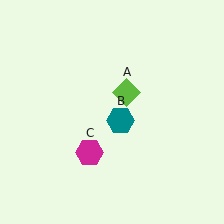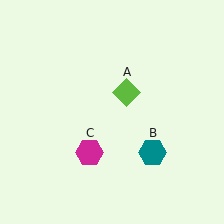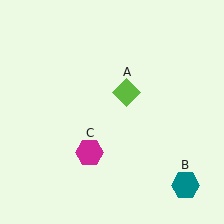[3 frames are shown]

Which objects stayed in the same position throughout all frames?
Lime diamond (object A) and magenta hexagon (object C) remained stationary.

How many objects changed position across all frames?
1 object changed position: teal hexagon (object B).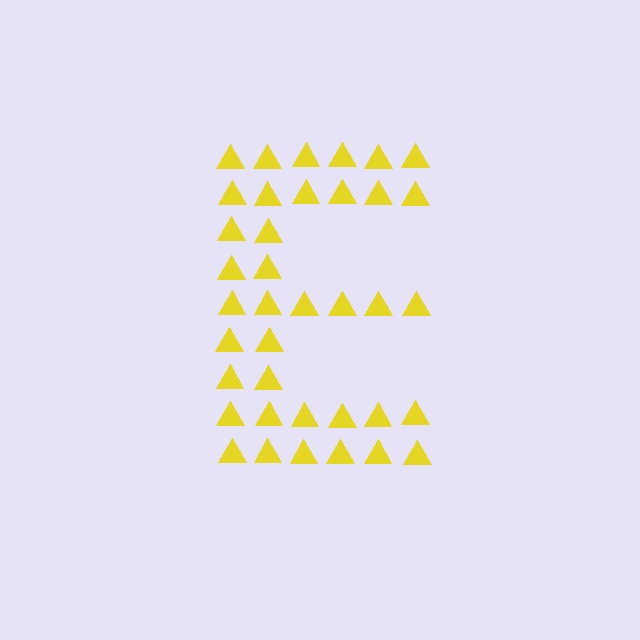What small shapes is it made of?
It is made of small triangles.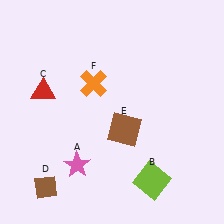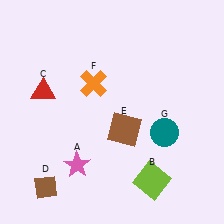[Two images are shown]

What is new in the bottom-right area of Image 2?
A teal circle (G) was added in the bottom-right area of Image 2.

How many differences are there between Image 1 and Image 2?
There is 1 difference between the two images.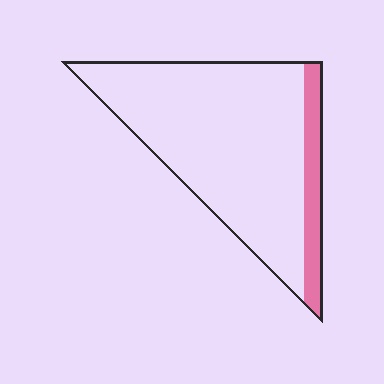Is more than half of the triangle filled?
No.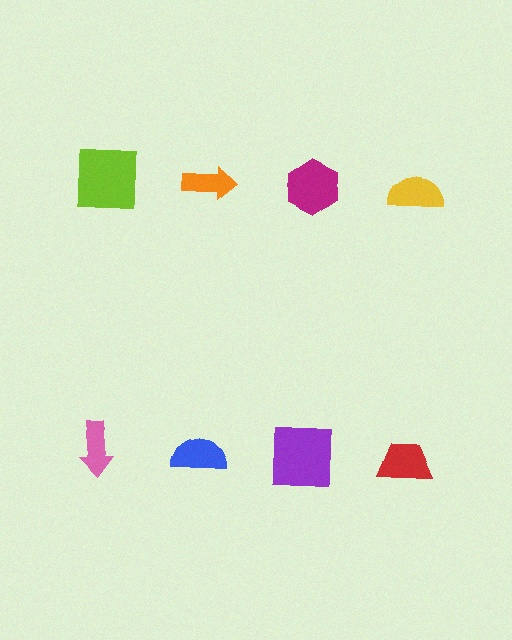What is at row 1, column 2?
An orange arrow.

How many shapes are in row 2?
4 shapes.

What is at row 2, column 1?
A pink arrow.